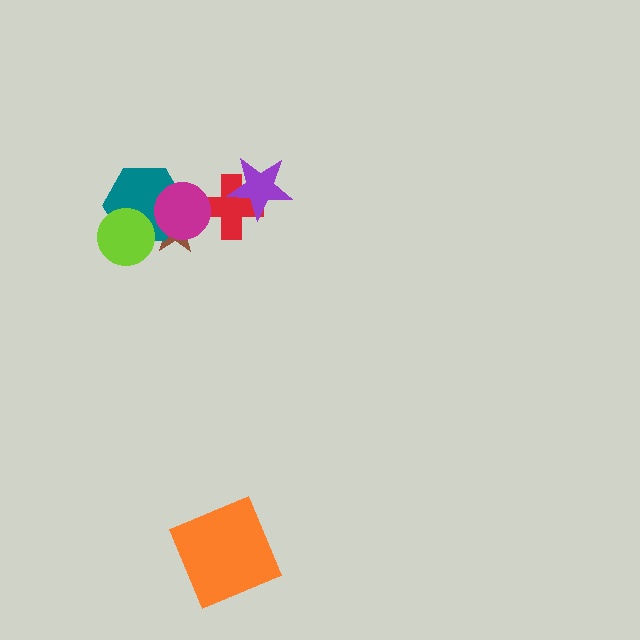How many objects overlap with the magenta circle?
3 objects overlap with the magenta circle.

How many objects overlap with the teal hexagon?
3 objects overlap with the teal hexagon.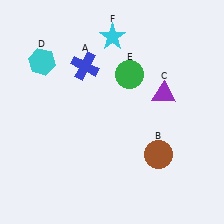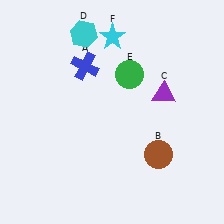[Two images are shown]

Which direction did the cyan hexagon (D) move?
The cyan hexagon (D) moved right.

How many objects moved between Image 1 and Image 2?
1 object moved between the two images.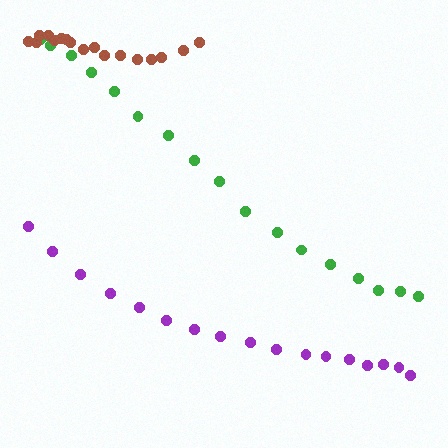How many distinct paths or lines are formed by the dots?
There are 3 distinct paths.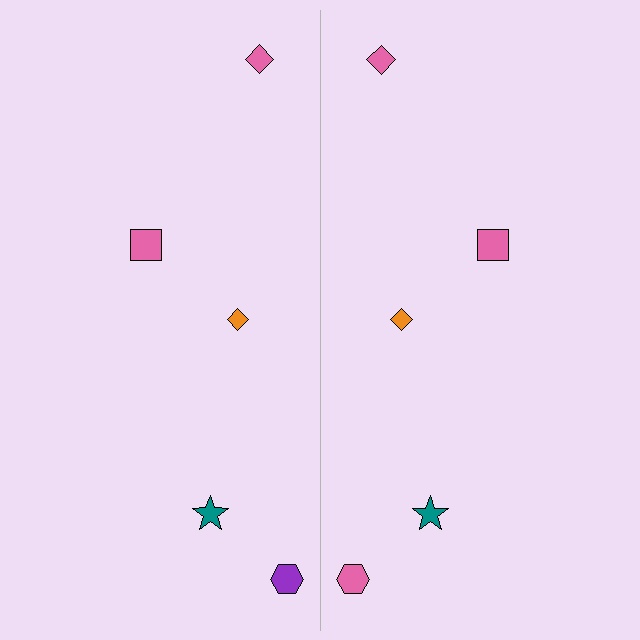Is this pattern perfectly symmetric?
No, the pattern is not perfectly symmetric. The pink hexagon on the right side breaks the symmetry — its mirror counterpart is purple.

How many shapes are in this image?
There are 10 shapes in this image.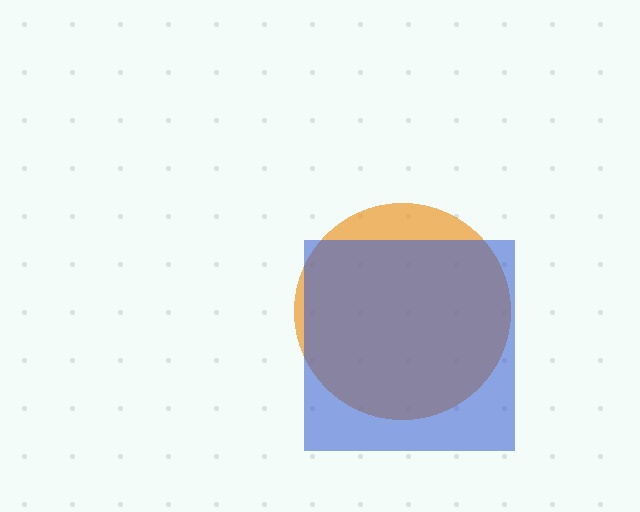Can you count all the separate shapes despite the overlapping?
Yes, there are 2 separate shapes.